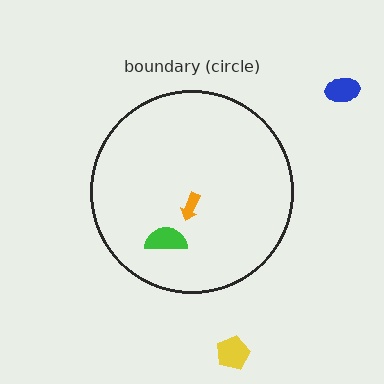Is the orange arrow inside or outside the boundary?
Inside.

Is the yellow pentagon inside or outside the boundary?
Outside.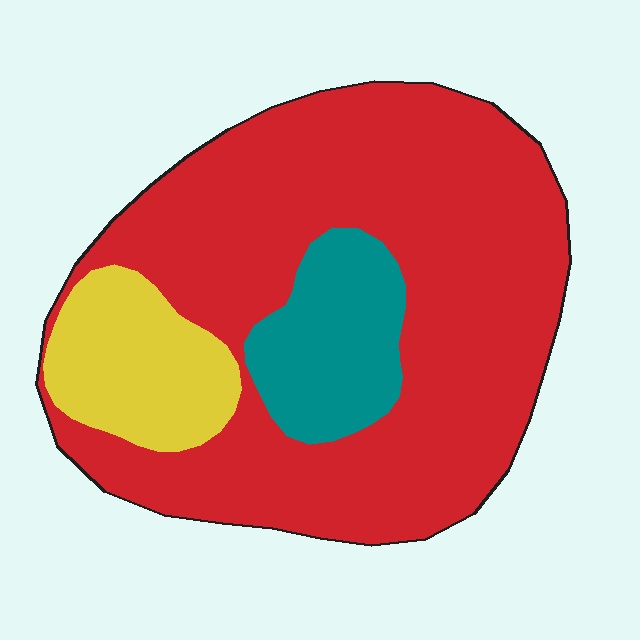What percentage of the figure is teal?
Teal takes up about one eighth (1/8) of the figure.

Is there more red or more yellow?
Red.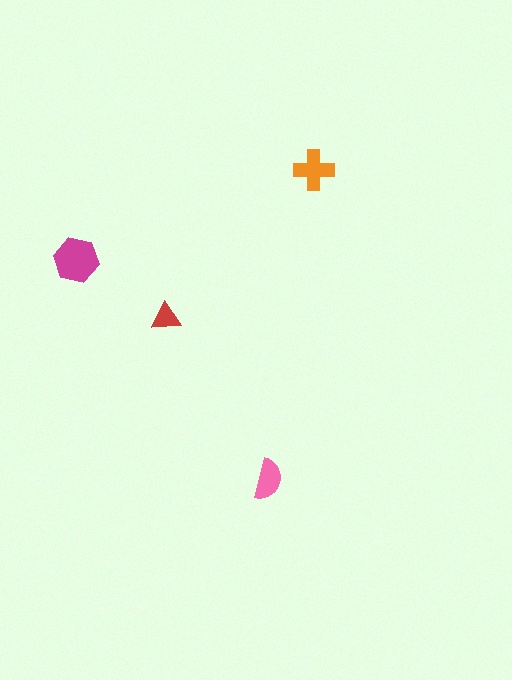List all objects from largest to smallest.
The magenta hexagon, the orange cross, the pink semicircle, the red triangle.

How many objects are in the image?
There are 4 objects in the image.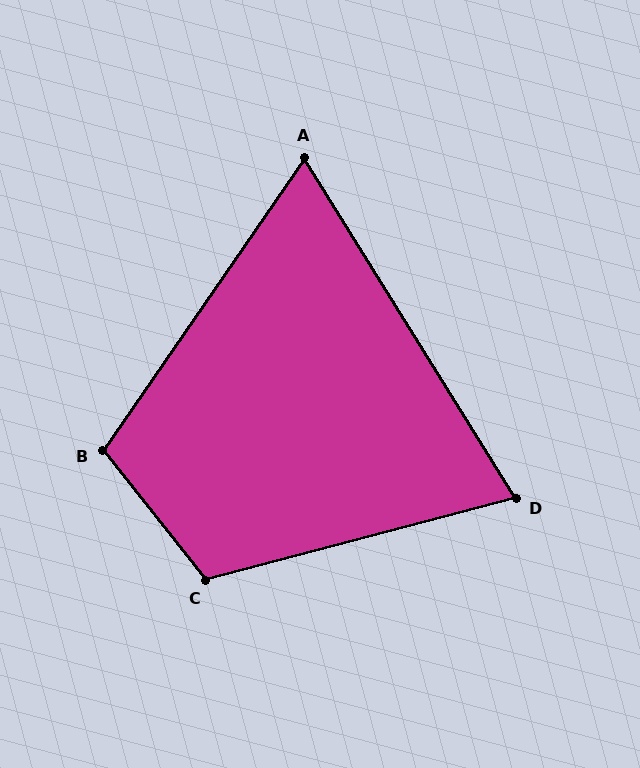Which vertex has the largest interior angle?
C, at approximately 114 degrees.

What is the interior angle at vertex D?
Approximately 73 degrees (acute).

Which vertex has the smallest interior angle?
A, at approximately 66 degrees.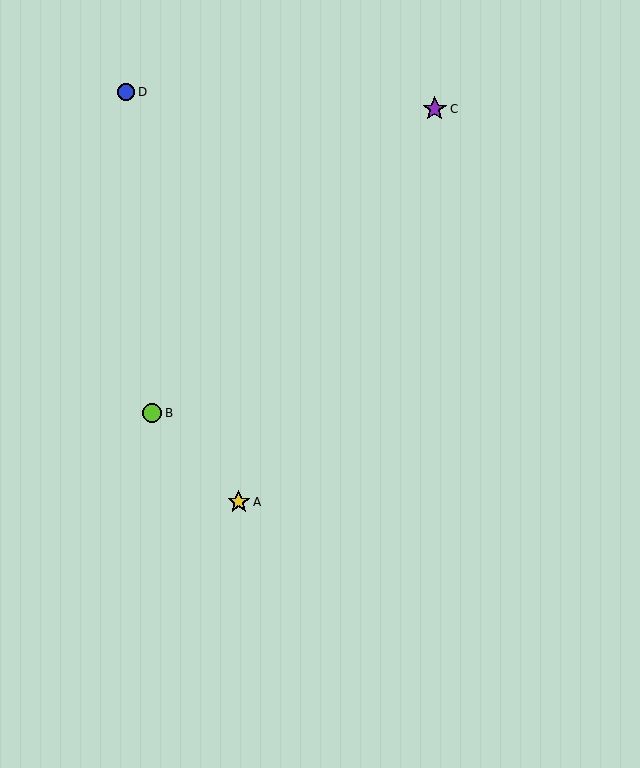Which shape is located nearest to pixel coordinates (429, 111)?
The purple star (labeled C) at (435, 109) is nearest to that location.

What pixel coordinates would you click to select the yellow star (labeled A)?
Click at (239, 502) to select the yellow star A.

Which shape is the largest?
The purple star (labeled C) is the largest.